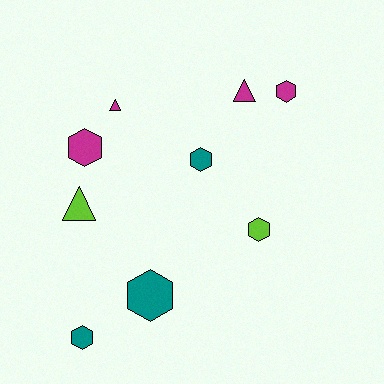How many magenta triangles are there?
There are 2 magenta triangles.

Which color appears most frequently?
Magenta, with 4 objects.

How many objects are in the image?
There are 9 objects.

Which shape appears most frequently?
Hexagon, with 6 objects.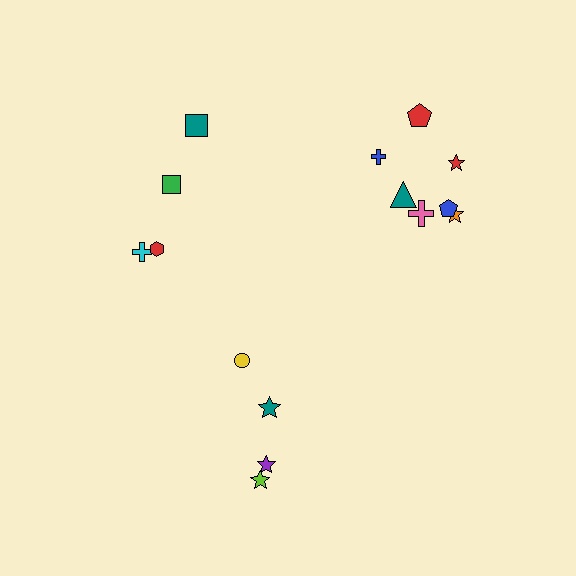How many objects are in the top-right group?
There are 7 objects.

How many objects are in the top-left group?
There are 4 objects.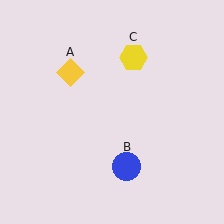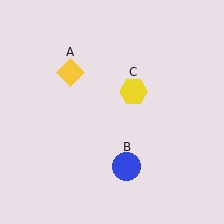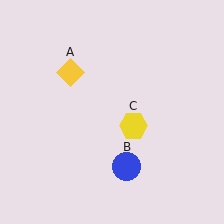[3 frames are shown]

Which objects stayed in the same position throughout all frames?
Yellow diamond (object A) and blue circle (object B) remained stationary.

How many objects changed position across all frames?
1 object changed position: yellow hexagon (object C).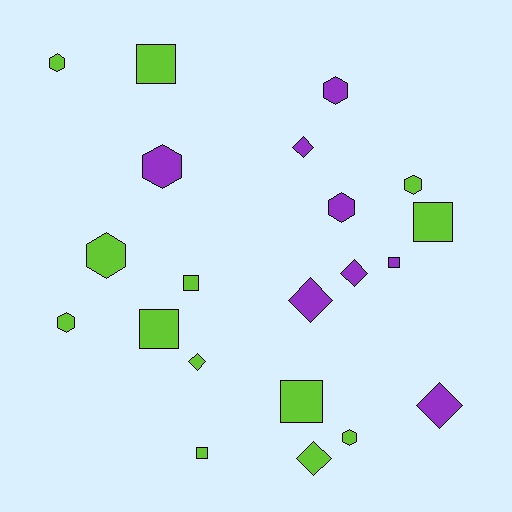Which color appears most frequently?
Lime, with 13 objects.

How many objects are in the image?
There are 21 objects.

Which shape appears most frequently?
Hexagon, with 8 objects.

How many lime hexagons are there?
There are 5 lime hexagons.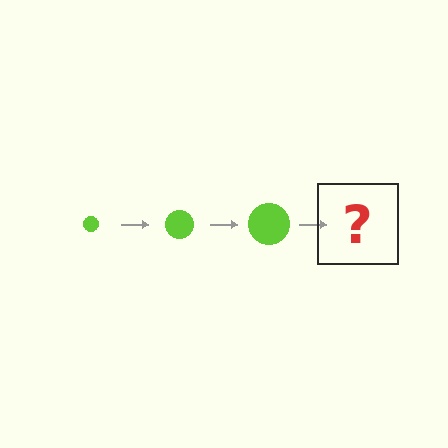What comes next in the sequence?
The next element should be a lime circle, larger than the previous one.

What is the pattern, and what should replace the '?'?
The pattern is that the circle gets progressively larger each step. The '?' should be a lime circle, larger than the previous one.